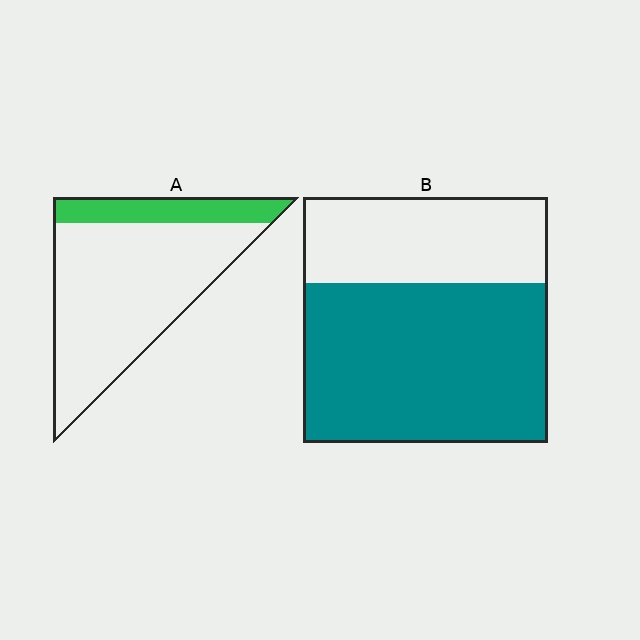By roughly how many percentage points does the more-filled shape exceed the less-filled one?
By roughly 45 percentage points (B over A).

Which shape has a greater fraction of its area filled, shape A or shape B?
Shape B.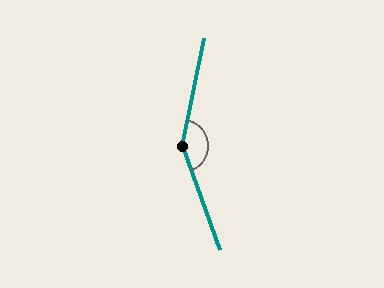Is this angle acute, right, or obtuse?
It is obtuse.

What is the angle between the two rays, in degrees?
Approximately 148 degrees.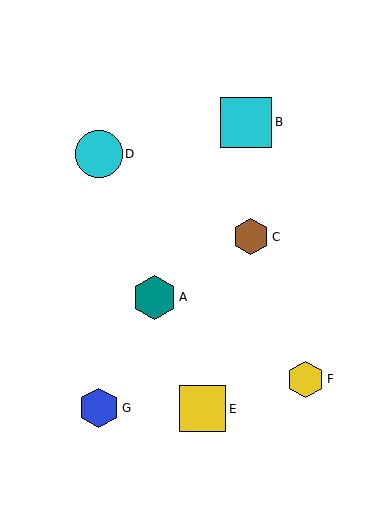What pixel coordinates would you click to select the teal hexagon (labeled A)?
Click at (154, 297) to select the teal hexagon A.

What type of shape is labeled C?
Shape C is a brown hexagon.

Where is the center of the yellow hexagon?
The center of the yellow hexagon is at (306, 379).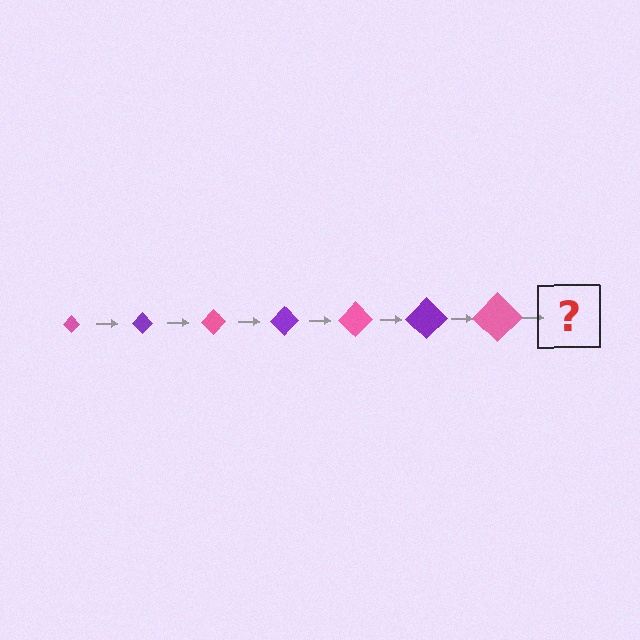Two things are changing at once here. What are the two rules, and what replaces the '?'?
The two rules are that the diamond grows larger each step and the color cycles through pink and purple. The '?' should be a purple diamond, larger than the previous one.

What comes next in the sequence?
The next element should be a purple diamond, larger than the previous one.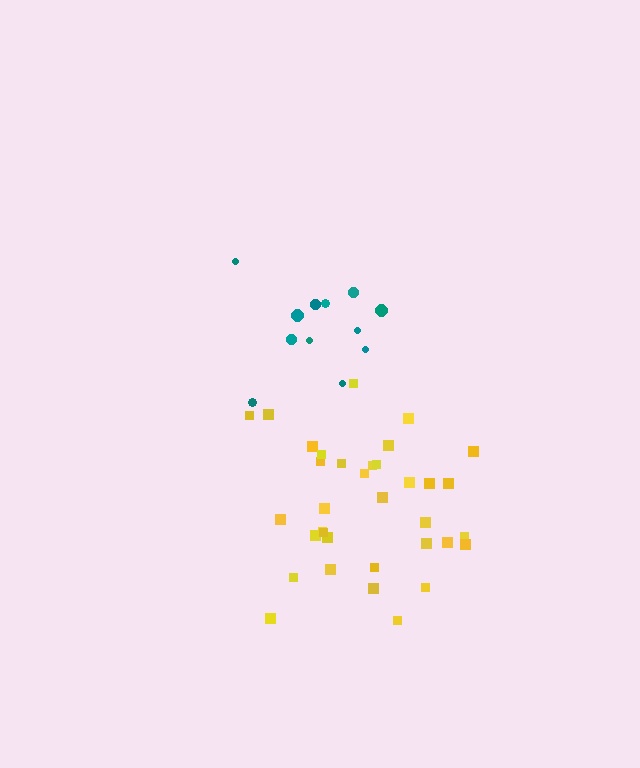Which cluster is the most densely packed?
Teal.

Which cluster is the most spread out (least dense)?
Yellow.